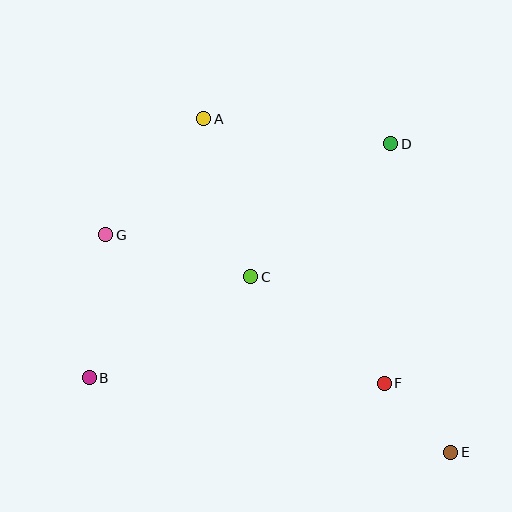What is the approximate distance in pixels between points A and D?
The distance between A and D is approximately 189 pixels.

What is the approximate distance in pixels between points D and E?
The distance between D and E is approximately 315 pixels.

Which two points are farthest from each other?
Points A and E are farthest from each other.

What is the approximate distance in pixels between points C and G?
The distance between C and G is approximately 151 pixels.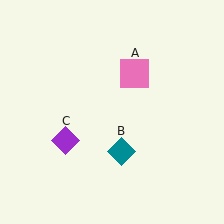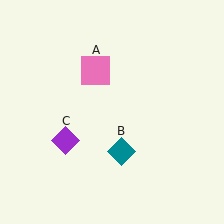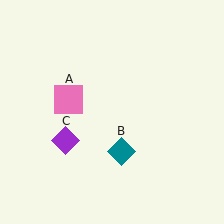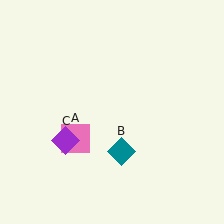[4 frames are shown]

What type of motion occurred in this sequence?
The pink square (object A) rotated counterclockwise around the center of the scene.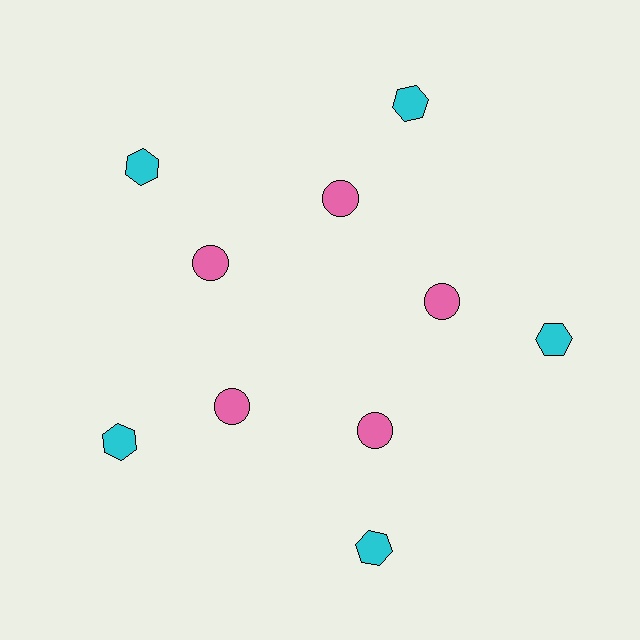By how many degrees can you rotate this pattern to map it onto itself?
The pattern maps onto itself every 72 degrees of rotation.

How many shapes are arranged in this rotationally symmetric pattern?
There are 10 shapes, arranged in 5 groups of 2.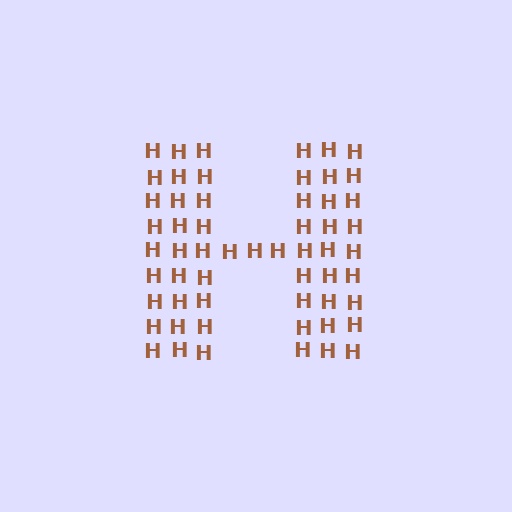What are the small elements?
The small elements are letter H's.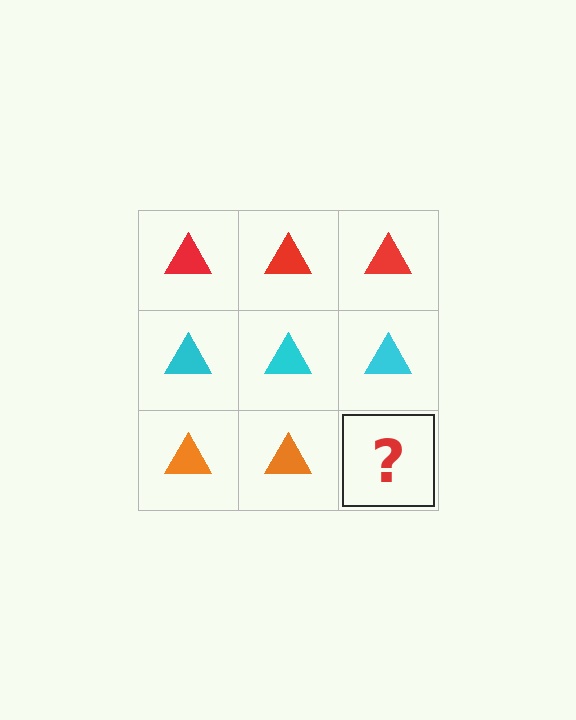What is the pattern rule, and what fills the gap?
The rule is that each row has a consistent color. The gap should be filled with an orange triangle.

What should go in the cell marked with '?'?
The missing cell should contain an orange triangle.